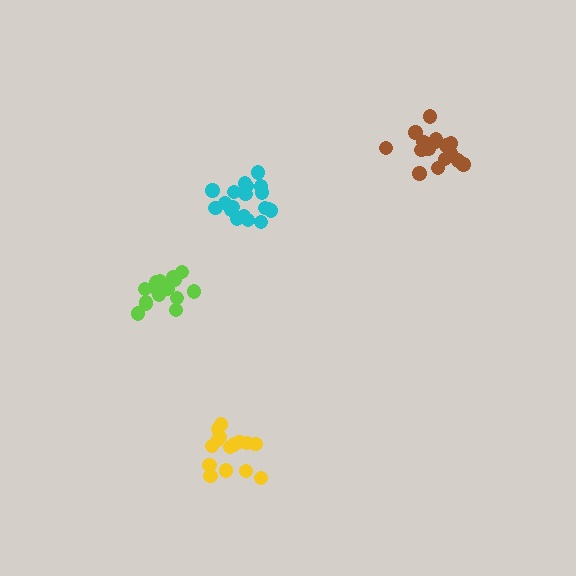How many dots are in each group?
Group 1: 15 dots, Group 2: 19 dots, Group 3: 15 dots, Group 4: 18 dots (67 total).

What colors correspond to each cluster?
The clusters are colored: yellow, cyan, lime, brown.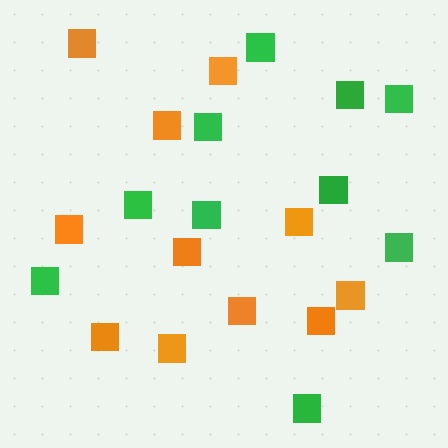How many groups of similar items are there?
There are 2 groups: one group of orange squares (11) and one group of green squares (10).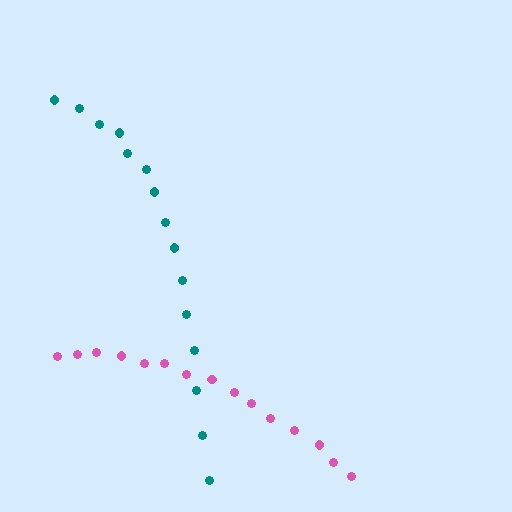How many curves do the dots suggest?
There are 2 distinct paths.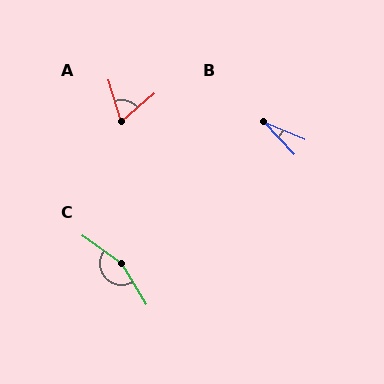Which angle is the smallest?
B, at approximately 24 degrees.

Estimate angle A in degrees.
Approximately 66 degrees.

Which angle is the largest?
C, at approximately 156 degrees.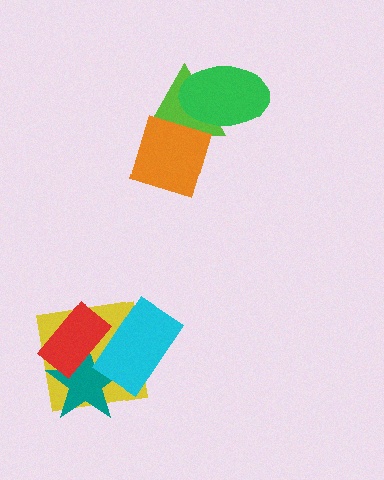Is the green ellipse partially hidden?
Yes, it is partially covered by another shape.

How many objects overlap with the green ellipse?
2 objects overlap with the green ellipse.